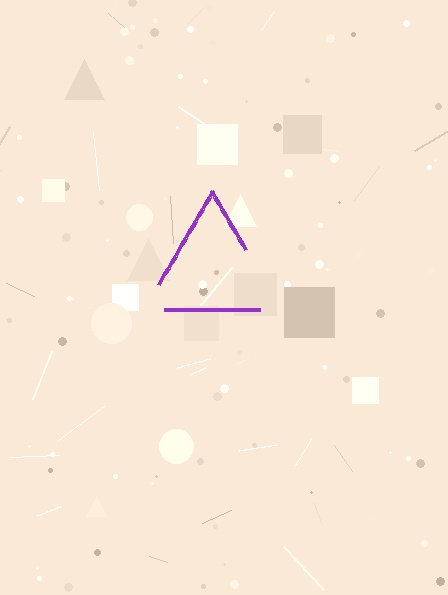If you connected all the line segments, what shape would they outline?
They would outline a triangle.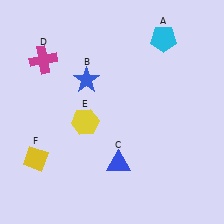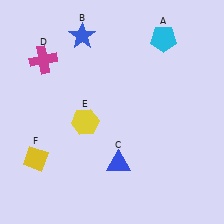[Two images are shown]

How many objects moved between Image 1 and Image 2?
1 object moved between the two images.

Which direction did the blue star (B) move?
The blue star (B) moved up.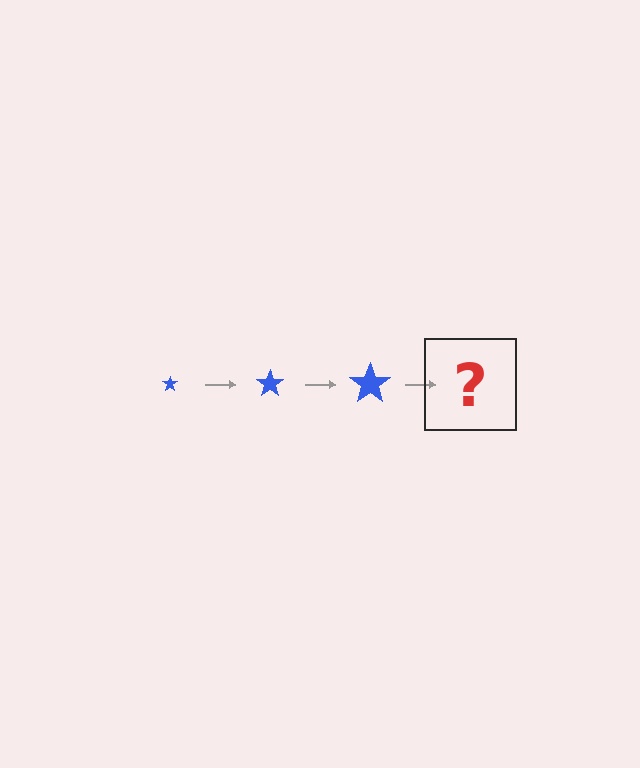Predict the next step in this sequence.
The next step is a blue star, larger than the previous one.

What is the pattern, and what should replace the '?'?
The pattern is that the star gets progressively larger each step. The '?' should be a blue star, larger than the previous one.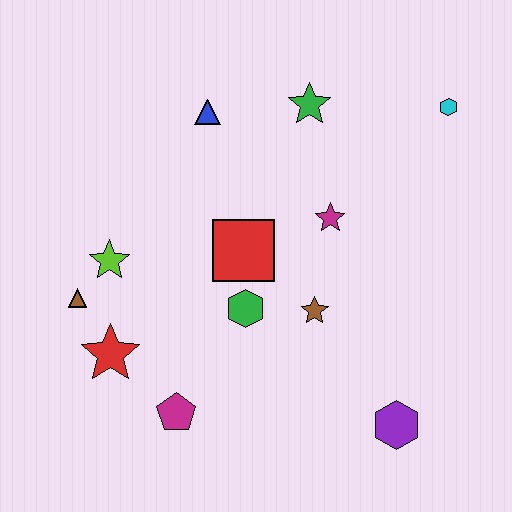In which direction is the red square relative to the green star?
The red square is below the green star.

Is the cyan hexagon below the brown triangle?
No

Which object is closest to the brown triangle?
The lime star is closest to the brown triangle.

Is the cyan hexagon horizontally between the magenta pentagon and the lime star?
No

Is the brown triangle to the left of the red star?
Yes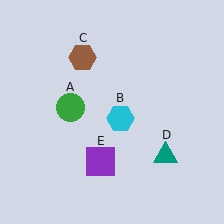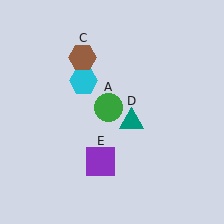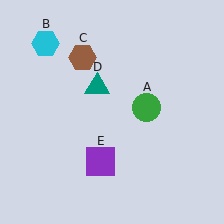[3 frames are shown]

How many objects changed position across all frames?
3 objects changed position: green circle (object A), cyan hexagon (object B), teal triangle (object D).